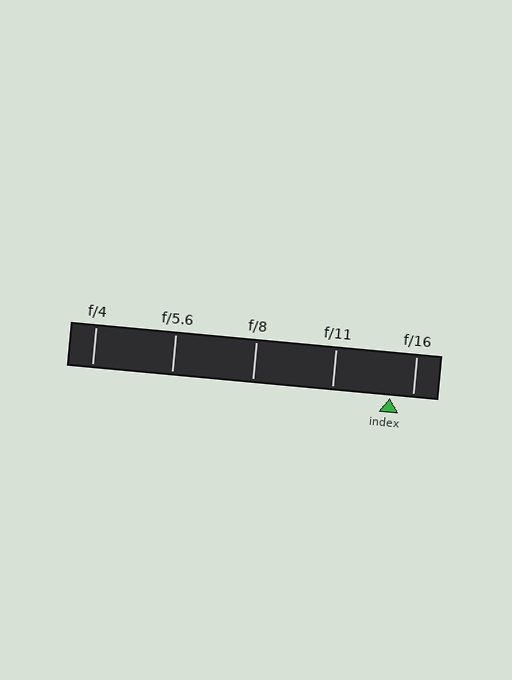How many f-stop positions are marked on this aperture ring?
There are 5 f-stop positions marked.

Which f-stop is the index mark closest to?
The index mark is closest to f/16.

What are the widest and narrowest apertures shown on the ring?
The widest aperture shown is f/4 and the narrowest is f/16.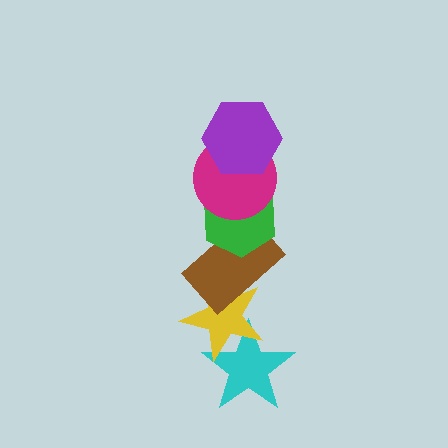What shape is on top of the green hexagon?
The magenta circle is on top of the green hexagon.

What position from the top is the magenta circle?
The magenta circle is 2nd from the top.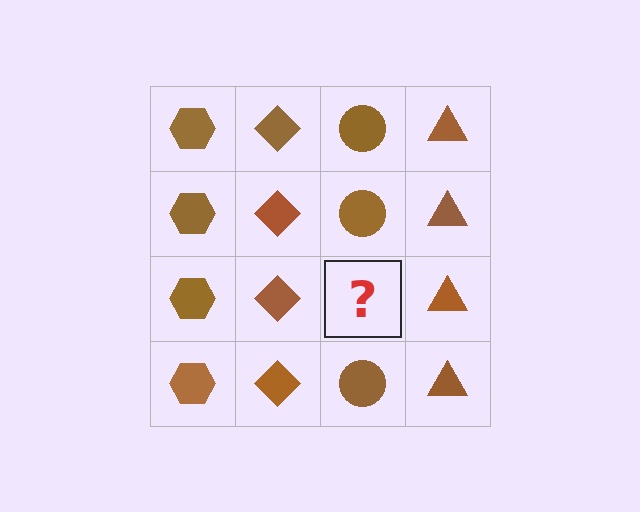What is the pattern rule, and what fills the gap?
The rule is that each column has a consistent shape. The gap should be filled with a brown circle.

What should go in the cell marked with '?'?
The missing cell should contain a brown circle.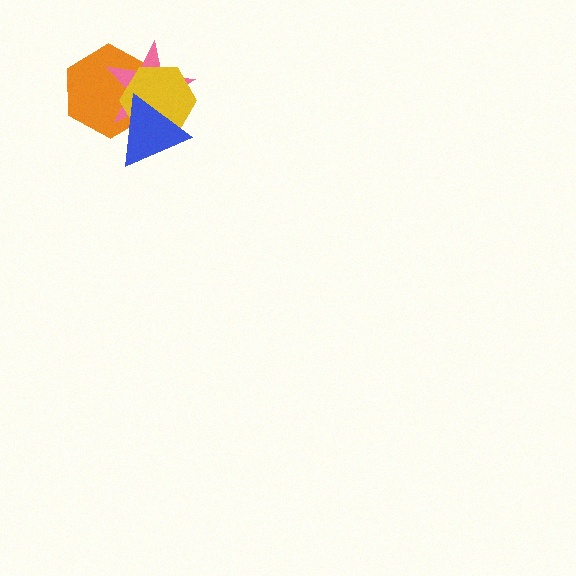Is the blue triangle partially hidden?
No, no other shape covers it.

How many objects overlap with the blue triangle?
3 objects overlap with the blue triangle.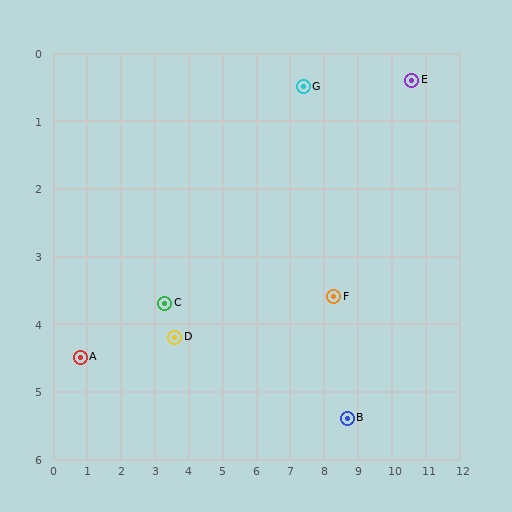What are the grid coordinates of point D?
Point D is at approximately (3.6, 4.2).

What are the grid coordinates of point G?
Point G is at approximately (7.4, 0.5).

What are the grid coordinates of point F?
Point F is at approximately (8.3, 3.6).